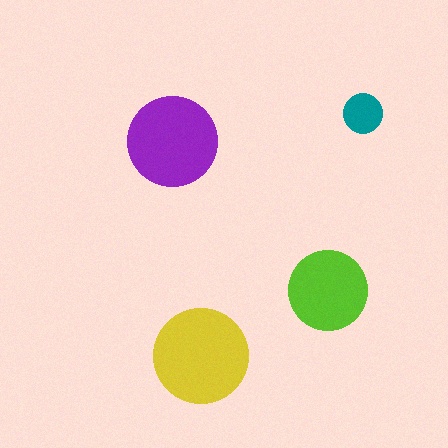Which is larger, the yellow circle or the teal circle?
The yellow one.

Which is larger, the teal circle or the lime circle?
The lime one.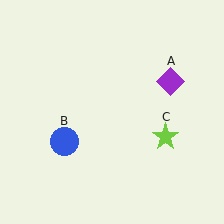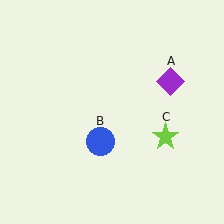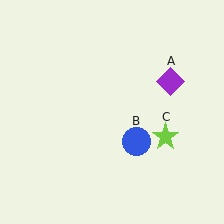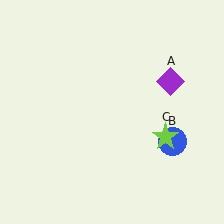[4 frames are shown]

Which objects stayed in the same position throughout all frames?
Purple diamond (object A) and lime star (object C) remained stationary.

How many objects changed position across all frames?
1 object changed position: blue circle (object B).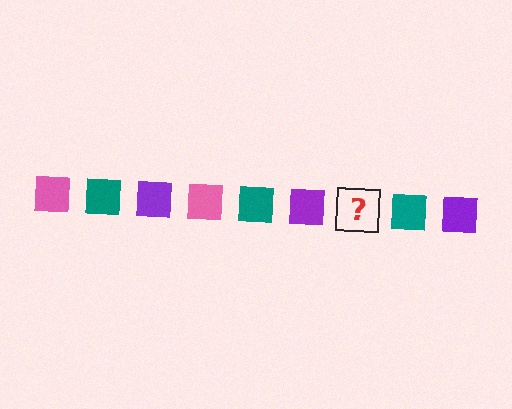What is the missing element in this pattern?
The missing element is a pink square.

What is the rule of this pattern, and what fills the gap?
The rule is that the pattern cycles through pink, teal, purple squares. The gap should be filled with a pink square.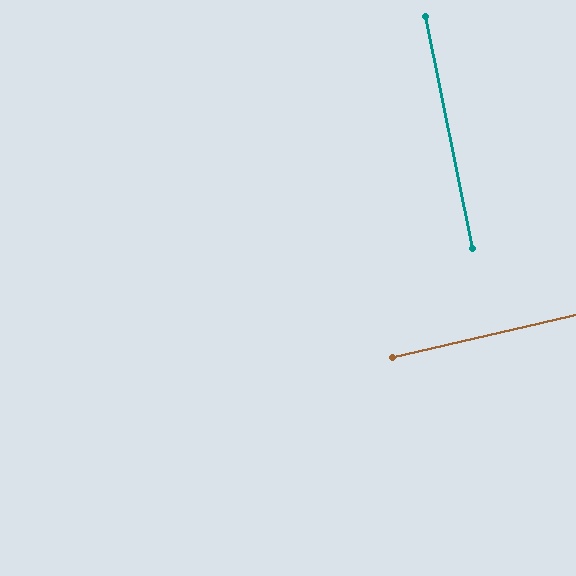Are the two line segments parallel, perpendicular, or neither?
Perpendicular — they meet at approximately 88°.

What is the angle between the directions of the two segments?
Approximately 88 degrees.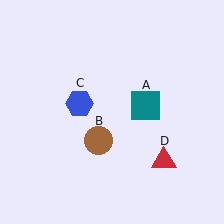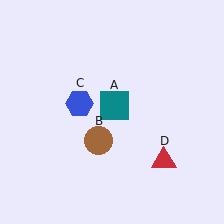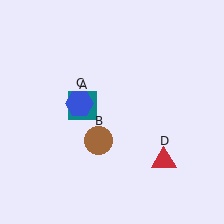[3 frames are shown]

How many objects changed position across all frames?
1 object changed position: teal square (object A).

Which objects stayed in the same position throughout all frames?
Brown circle (object B) and blue hexagon (object C) and red triangle (object D) remained stationary.